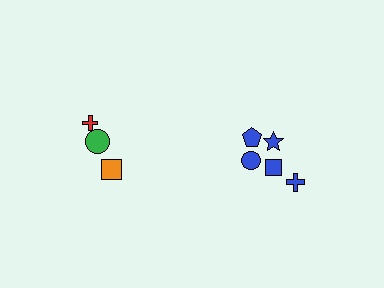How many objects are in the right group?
There are 5 objects.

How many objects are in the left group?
There are 3 objects.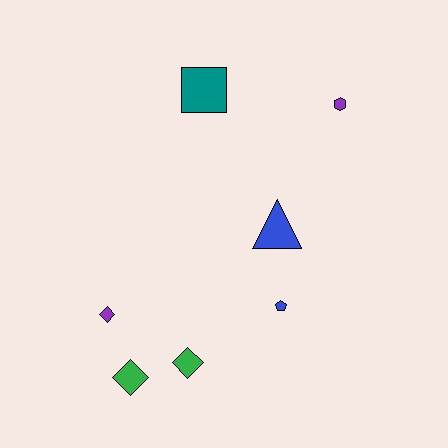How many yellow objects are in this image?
There are no yellow objects.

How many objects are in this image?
There are 7 objects.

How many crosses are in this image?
There are no crosses.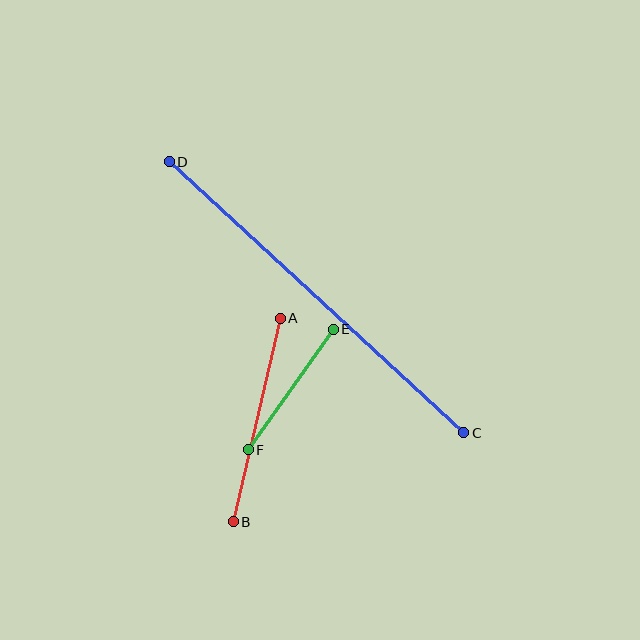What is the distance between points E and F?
The distance is approximately 147 pixels.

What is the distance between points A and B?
The distance is approximately 209 pixels.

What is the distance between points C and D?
The distance is approximately 400 pixels.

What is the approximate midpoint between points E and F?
The midpoint is at approximately (291, 390) pixels.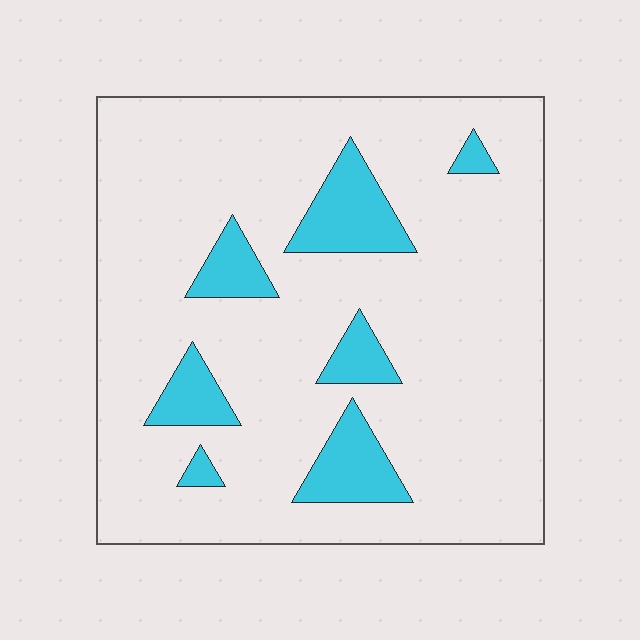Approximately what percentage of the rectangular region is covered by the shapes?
Approximately 15%.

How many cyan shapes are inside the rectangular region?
7.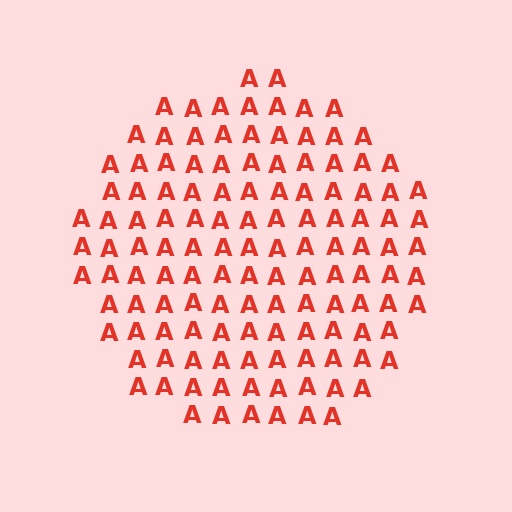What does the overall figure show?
The overall figure shows a circle.